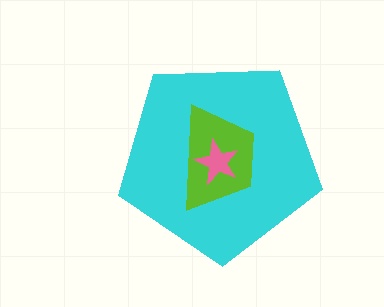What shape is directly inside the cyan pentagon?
The lime trapezoid.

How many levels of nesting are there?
3.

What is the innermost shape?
The pink star.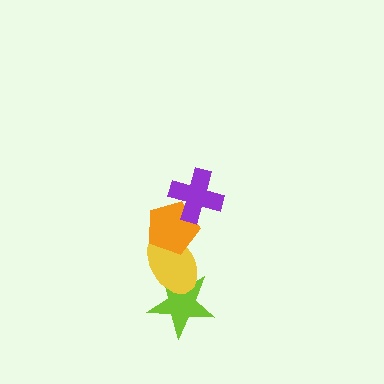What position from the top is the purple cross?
The purple cross is 1st from the top.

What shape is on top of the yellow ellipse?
The orange pentagon is on top of the yellow ellipse.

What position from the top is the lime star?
The lime star is 4th from the top.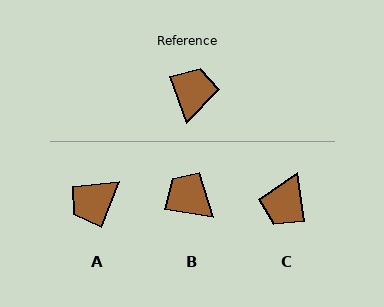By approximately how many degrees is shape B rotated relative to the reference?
Approximately 61 degrees counter-clockwise.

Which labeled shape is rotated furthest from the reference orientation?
C, about 169 degrees away.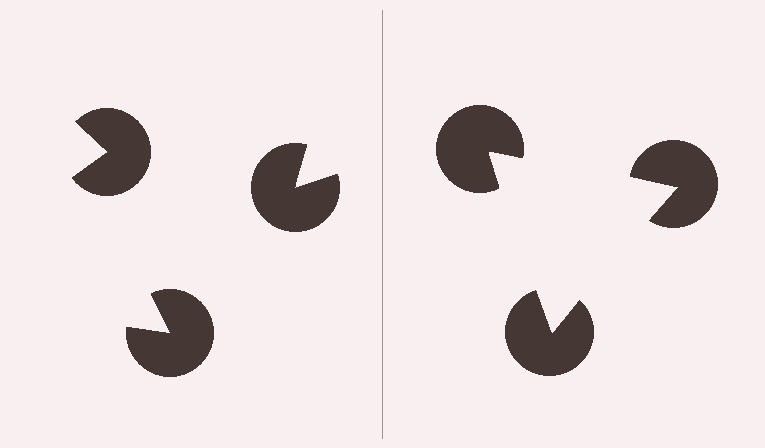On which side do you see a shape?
An illusory triangle appears on the right side. On the left side the wedge cuts are rotated, so no coherent shape forms.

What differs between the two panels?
The pac-man discs are positioned identically on both sides; only the wedge orientations differ. On the right they align to a triangle; on the left they are misaligned.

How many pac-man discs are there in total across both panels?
6 — 3 on each side.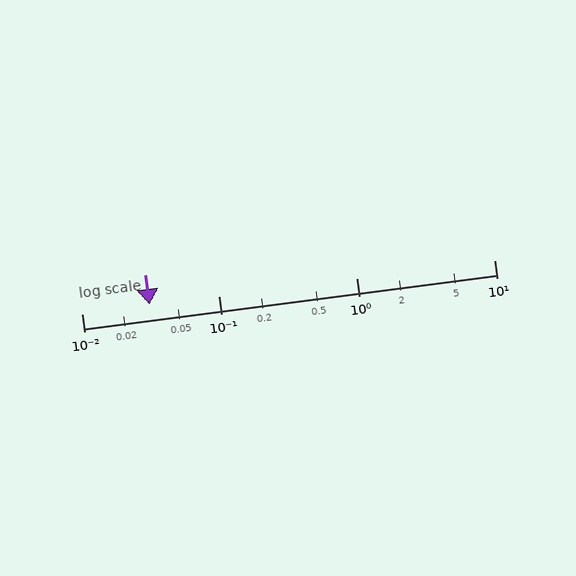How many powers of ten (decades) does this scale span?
The scale spans 3 decades, from 0.01 to 10.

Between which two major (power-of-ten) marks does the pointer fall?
The pointer is between 0.01 and 0.1.